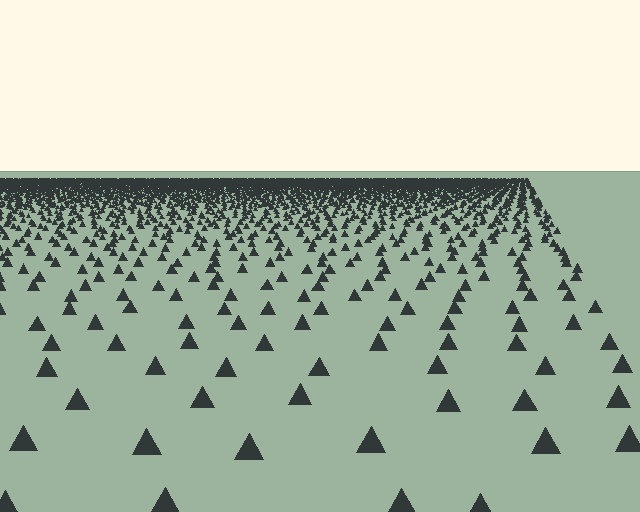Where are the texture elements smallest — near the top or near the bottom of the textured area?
Near the top.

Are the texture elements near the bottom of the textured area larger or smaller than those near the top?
Larger. Near the bottom, elements are closer to the viewer and appear at a bigger on-screen size.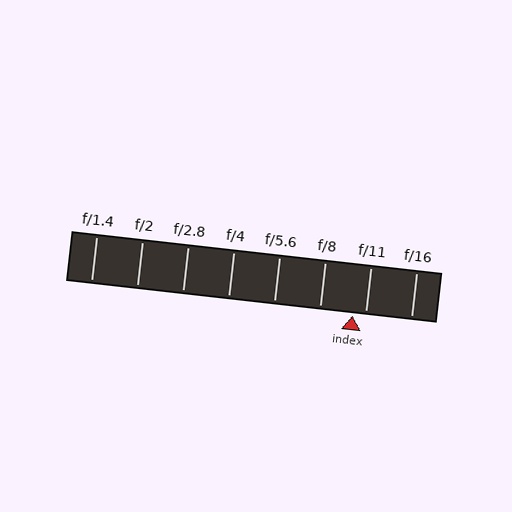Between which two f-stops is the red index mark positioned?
The index mark is between f/8 and f/11.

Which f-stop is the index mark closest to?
The index mark is closest to f/11.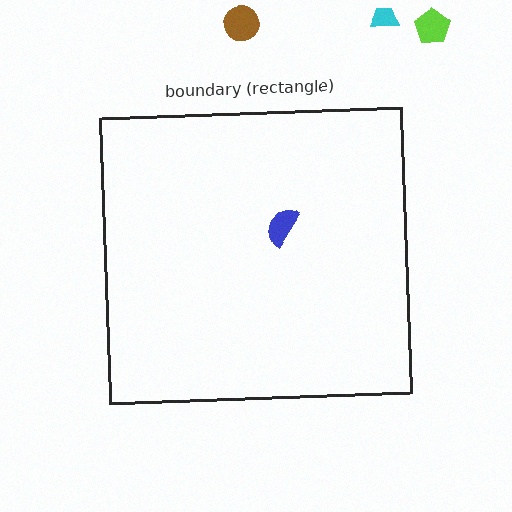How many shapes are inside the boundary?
1 inside, 3 outside.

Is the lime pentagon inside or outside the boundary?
Outside.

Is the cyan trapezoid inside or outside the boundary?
Outside.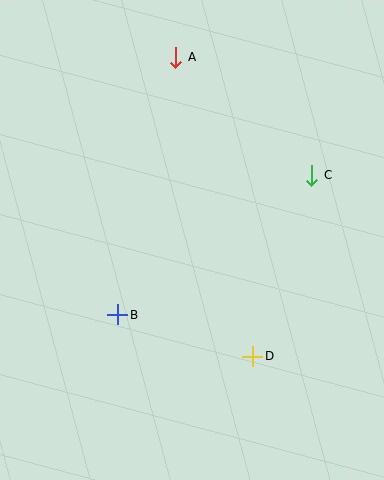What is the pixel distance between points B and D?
The distance between B and D is 141 pixels.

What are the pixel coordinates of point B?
Point B is at (118, 315).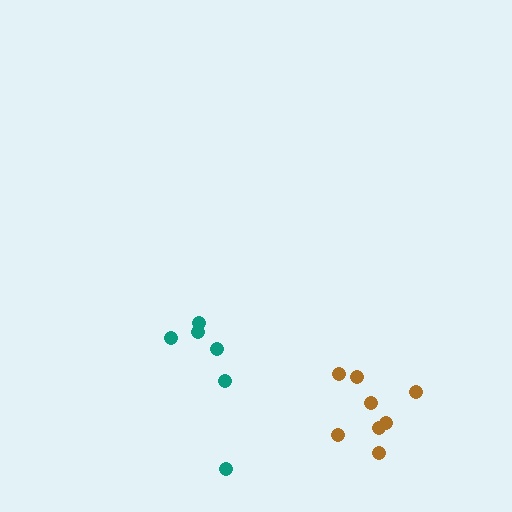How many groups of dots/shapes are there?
There are 2 groups.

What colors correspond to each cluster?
The clusters are colored: teal, brown.